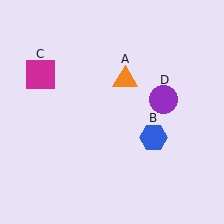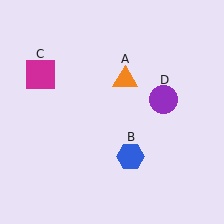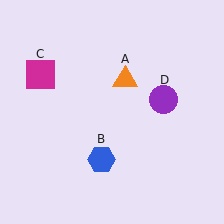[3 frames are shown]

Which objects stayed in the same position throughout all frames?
Orange triangle (object A) and magenta square (object C) and purple circle (object D) remained stationary.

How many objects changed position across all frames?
1 object changed position: blue hexagon (object B).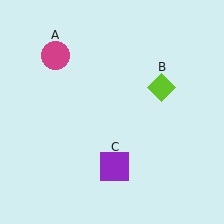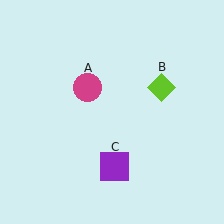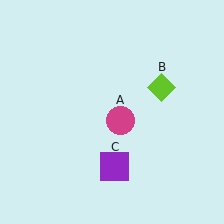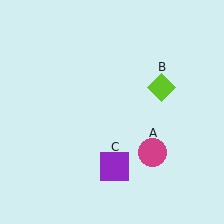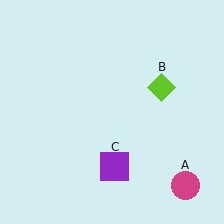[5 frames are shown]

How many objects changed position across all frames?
1 object changed position: magenta circle (object A).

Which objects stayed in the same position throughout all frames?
Lime diamond (object B) and purple square (object C) remained stationary.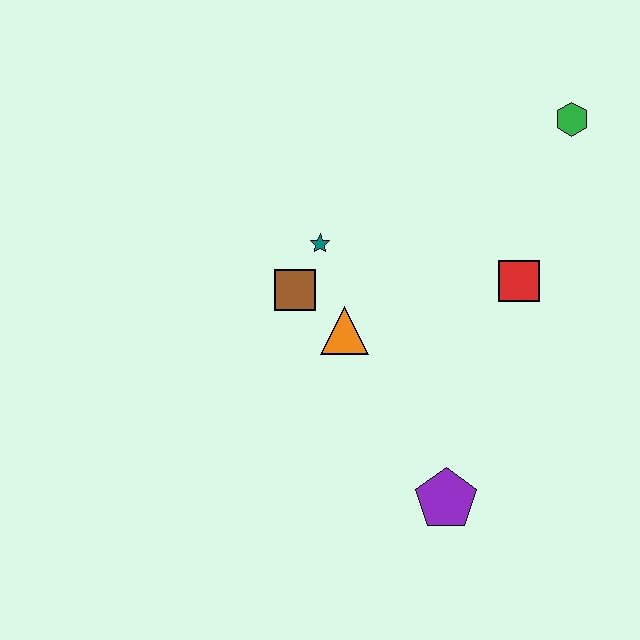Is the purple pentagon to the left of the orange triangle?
No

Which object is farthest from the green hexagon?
The purple pentagon is farthest from the green hexagon.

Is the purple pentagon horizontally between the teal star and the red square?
Yes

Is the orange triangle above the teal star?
No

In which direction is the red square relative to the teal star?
The red square is to the right of the teal star.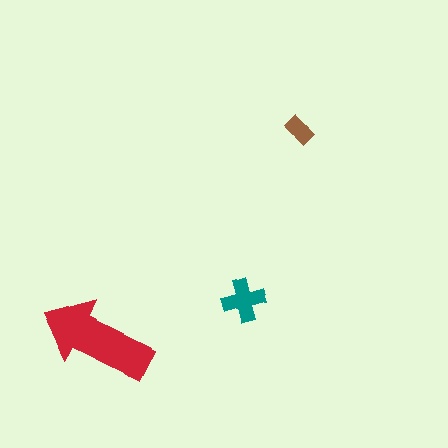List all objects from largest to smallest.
The red arrow, the teal cross, the brown rectangle.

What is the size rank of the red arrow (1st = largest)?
1st.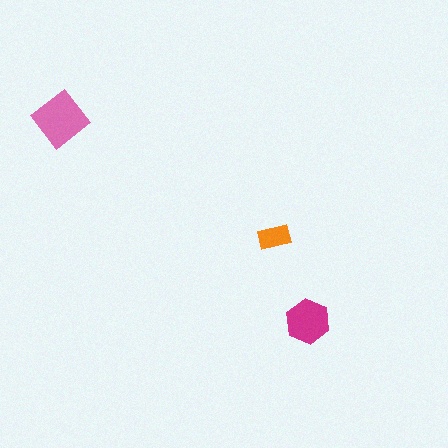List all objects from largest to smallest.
The pink diamond, the magenta hexagon, the orange rectangle.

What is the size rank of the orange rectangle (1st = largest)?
3rd.